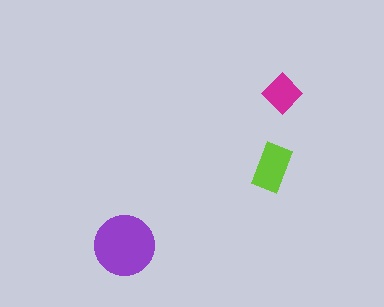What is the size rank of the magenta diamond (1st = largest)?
3rd.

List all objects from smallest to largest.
The magenta diamond, the lime rectangle, the purple circle.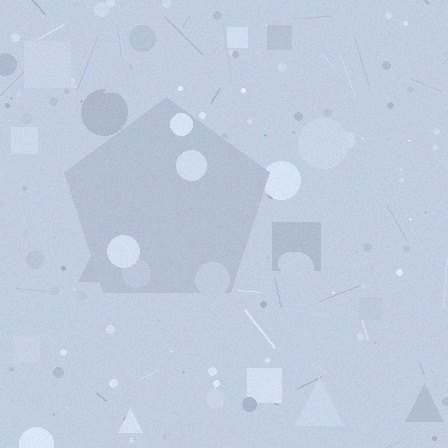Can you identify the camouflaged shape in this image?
The camouflaged shape is a pentagon.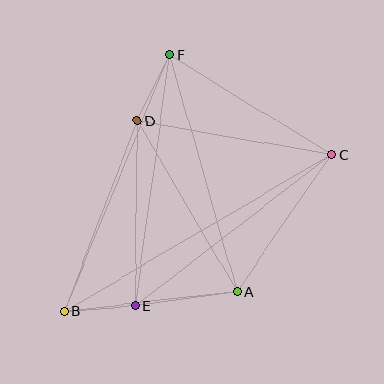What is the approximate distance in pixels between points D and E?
The distance between D and E is approximately 185 pixels.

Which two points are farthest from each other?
Points B and C are farthest from each other.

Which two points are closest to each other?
Points B and E are closest to each other.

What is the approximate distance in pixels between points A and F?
The distance between A and F is approximately 246 pixels.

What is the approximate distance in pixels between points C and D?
The distance between C and D is approximately 197 pixels.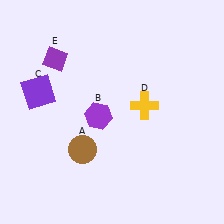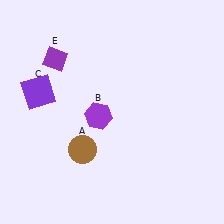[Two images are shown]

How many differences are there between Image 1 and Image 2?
There is 1 difference between the two images.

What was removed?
The yellow cross (D) was removed in Image 2.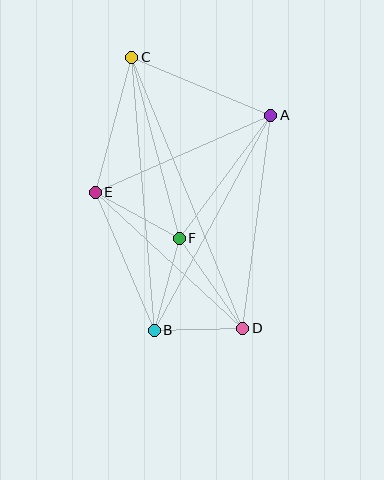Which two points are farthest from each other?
Points C and D are farthest from each other.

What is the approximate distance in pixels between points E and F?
The distance between E and F is approximately 95 pixels.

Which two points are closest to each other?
Points B and D are closest to each other.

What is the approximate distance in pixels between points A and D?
The distance between A and D is approximately 215 pixels.